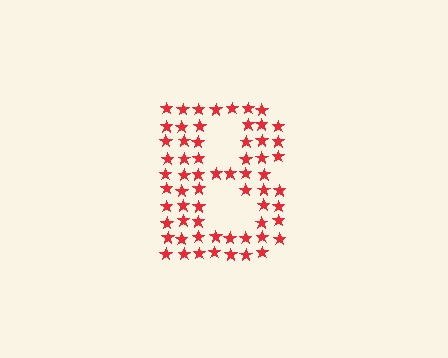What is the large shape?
The large shape is the letter B.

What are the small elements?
The small elements are stars.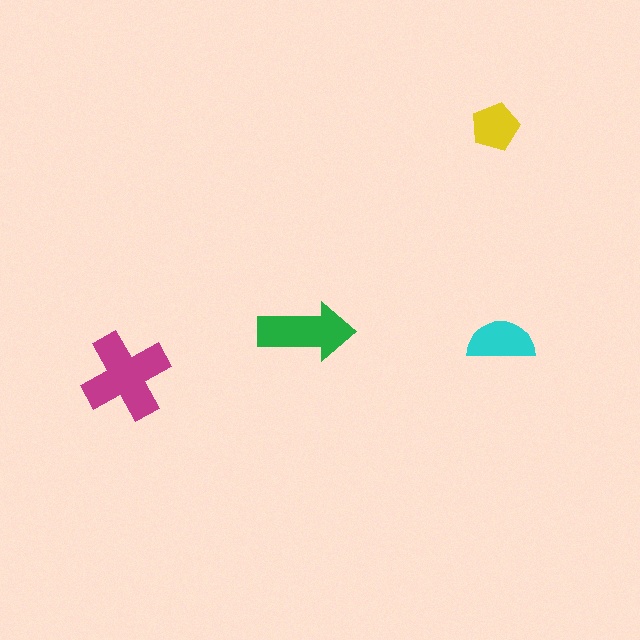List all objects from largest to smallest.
The magenta cross, the green arrow, the cyan semicircle, the yellow pentagon.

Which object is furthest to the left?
The magenta cross is leftmost.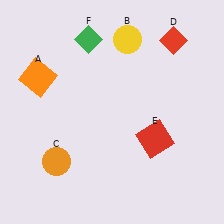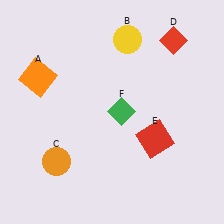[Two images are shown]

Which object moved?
The green diamond (F) moved down.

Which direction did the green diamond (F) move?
The green diamond (F) moved down.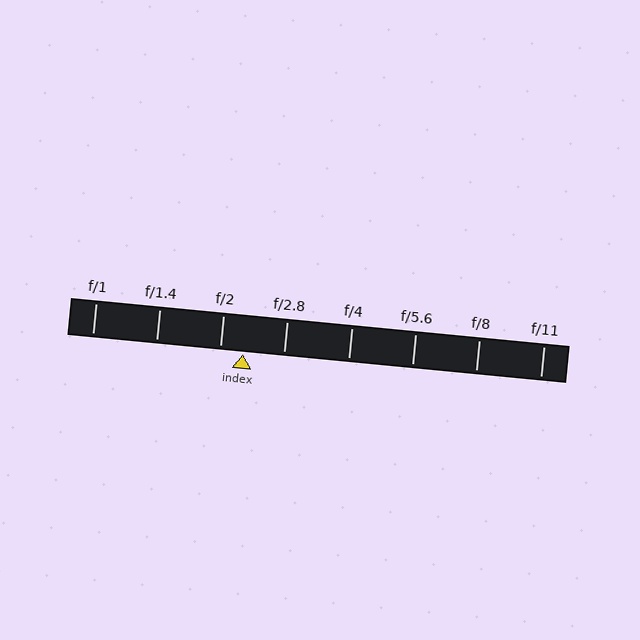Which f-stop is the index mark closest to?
The index mark is closest to f/2.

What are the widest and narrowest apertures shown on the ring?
The widest aperture shown is f/1 and the narrowest is f/11.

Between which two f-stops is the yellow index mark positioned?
The index mark is between f/2 and f/2.8.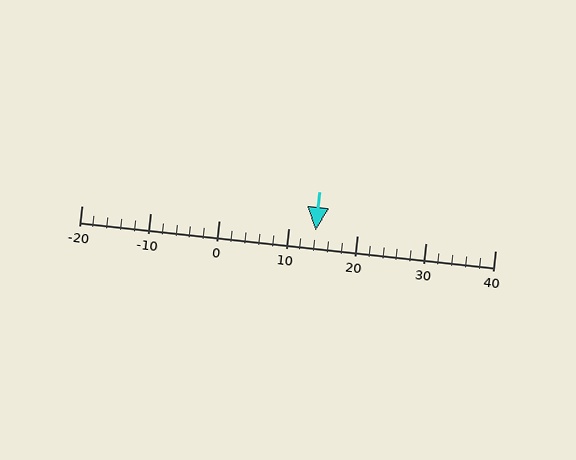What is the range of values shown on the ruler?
The ruler shows values from -20 to 40.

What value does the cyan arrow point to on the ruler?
The cyan arrow points to approximately 14.